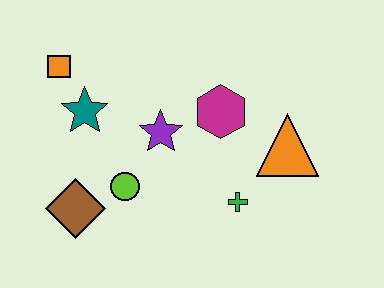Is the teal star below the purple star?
No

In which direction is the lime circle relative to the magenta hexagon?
The lime circle is to the left of the magenta hexagon.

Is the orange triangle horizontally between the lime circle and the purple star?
No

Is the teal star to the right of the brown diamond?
Yes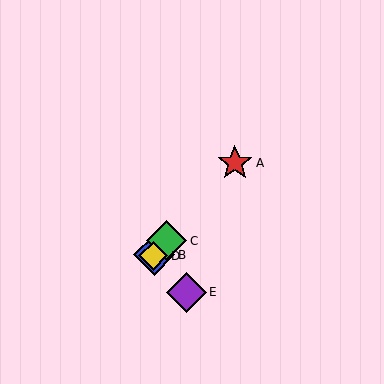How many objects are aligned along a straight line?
4 objects (A, B, C, D) are aligned along a straight line.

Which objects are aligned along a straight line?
Objects A, B, C, D are aligned along a straight line.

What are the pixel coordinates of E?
Object E is at (186, 292).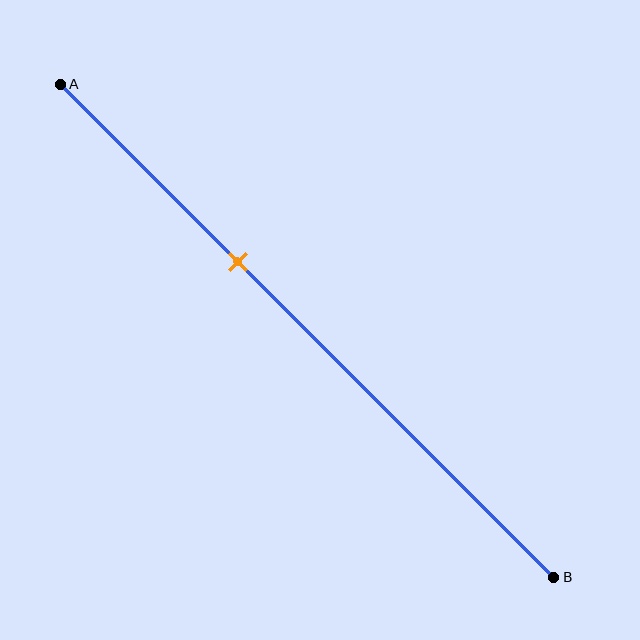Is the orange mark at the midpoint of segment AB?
No, the mark is at about 35% from A, not at the 50% midpoint.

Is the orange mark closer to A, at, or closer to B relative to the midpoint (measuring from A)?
The orange mark is closer to point A than the midpoint of segment AB.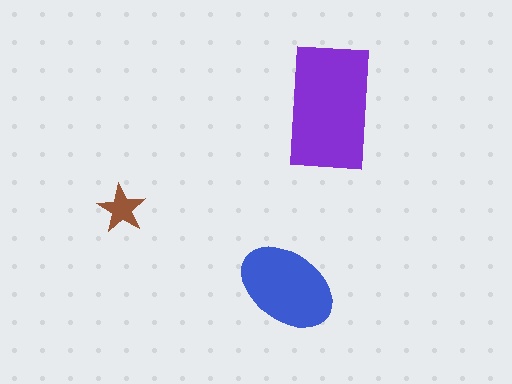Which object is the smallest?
The brown star.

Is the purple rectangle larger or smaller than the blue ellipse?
Larger.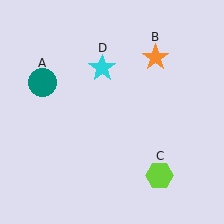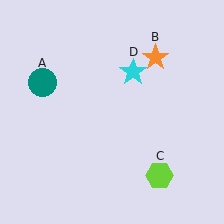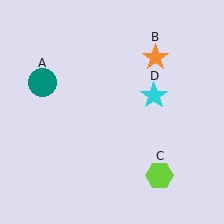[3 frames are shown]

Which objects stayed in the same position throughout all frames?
Teal circle (object A) and orange star (object B) and lime hexagon (object C) remained stationary.